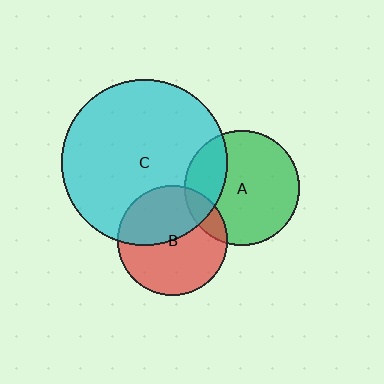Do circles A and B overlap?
Yes.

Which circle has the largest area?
Circle C (cyan).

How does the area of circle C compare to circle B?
Approximately 2.3 times.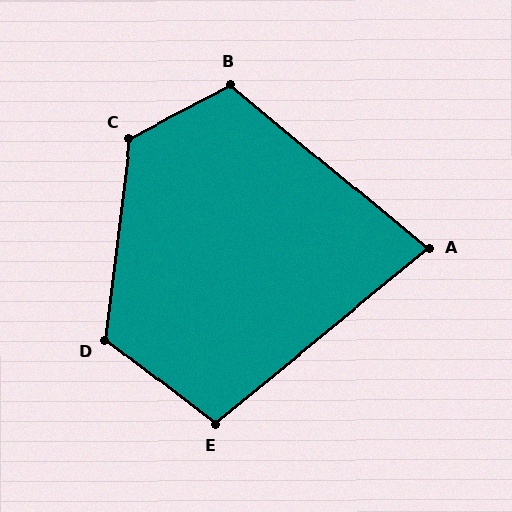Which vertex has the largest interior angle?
C, at approximately 125 degrees.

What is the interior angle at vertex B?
Approximately 113 degrees (obtuse).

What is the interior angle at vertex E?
Approximately 103 degrees (obtuse).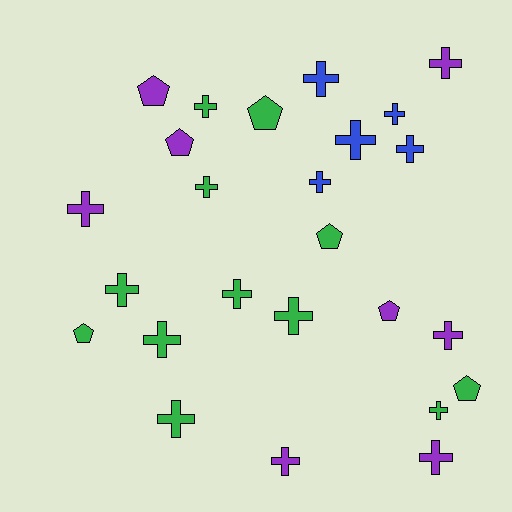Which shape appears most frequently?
Cross, with 18 objects.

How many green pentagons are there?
There are 4 green pentagons.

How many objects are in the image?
There are 25 objects.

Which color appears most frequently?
Green, with 12 objects.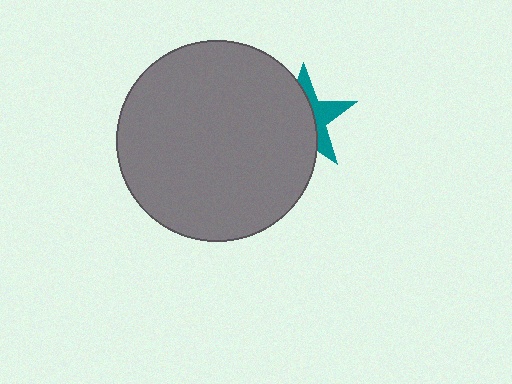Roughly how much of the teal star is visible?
A small part of it is visible (roughly 38%).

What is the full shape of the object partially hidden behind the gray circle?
The partially hidden object is a teal star.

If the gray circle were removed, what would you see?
You would see the complete teal star.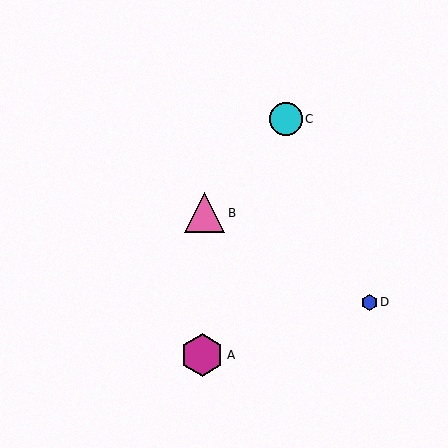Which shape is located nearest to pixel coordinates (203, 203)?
The pink triangle (labeled B) at (205, 213) is nearest to that location.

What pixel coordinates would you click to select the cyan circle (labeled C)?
Click at (286, 119) to select the cyan circle C.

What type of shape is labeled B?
Shape B is a pink triangle.